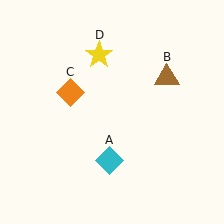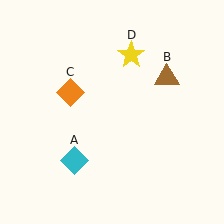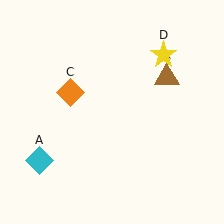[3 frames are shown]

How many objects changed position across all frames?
2 objects changed position: cyan diamond (object A), yellow star (object D).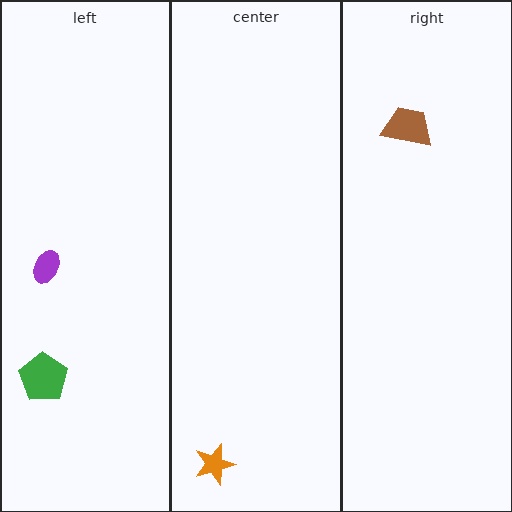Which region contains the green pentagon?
The left region.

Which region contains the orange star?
The center region.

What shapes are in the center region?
The orange star.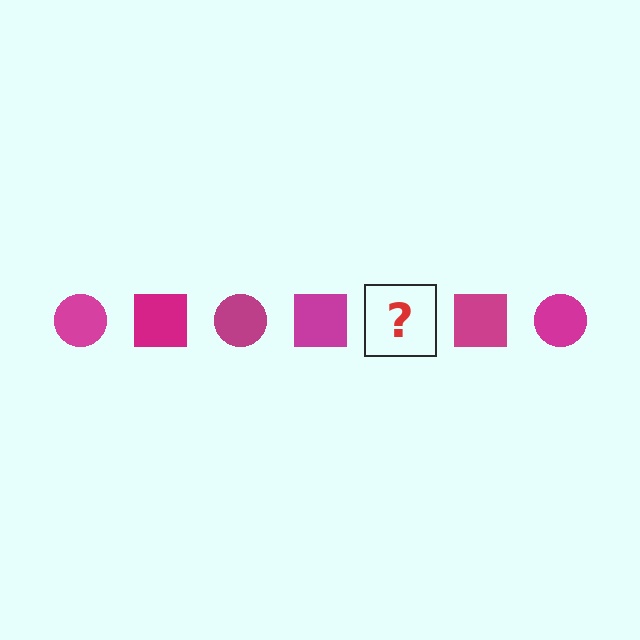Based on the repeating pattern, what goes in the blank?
The blank should be a magenta circle.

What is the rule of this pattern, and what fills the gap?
The rule is that the pattern cycles through circle, square shapes in magenta. The gap should be filled with a magenta circle.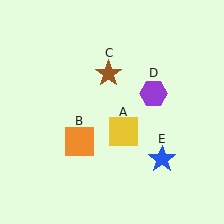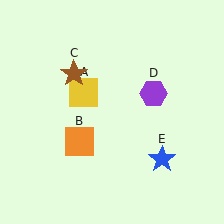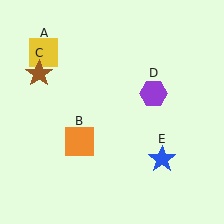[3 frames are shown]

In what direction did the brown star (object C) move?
The brown star (object C) moved left.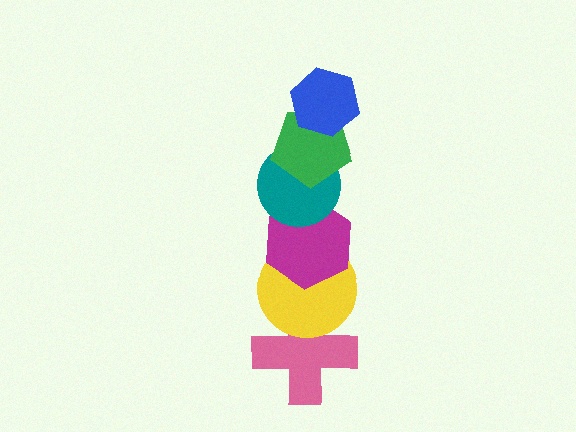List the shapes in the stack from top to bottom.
From top to bottom: the blue hexagon, the green pentagon, the teal circle, the magenta hexagon, the yellow circle, the pink cross.